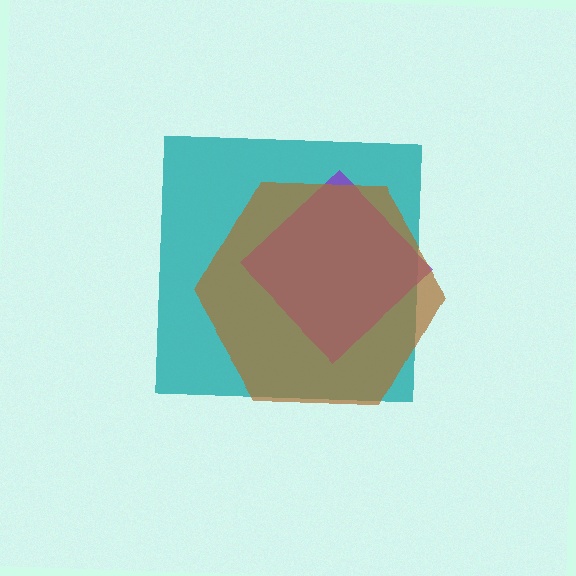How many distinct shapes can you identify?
There are 3 distinct shapes: a teal square, a purple diamond, a brown hexagon.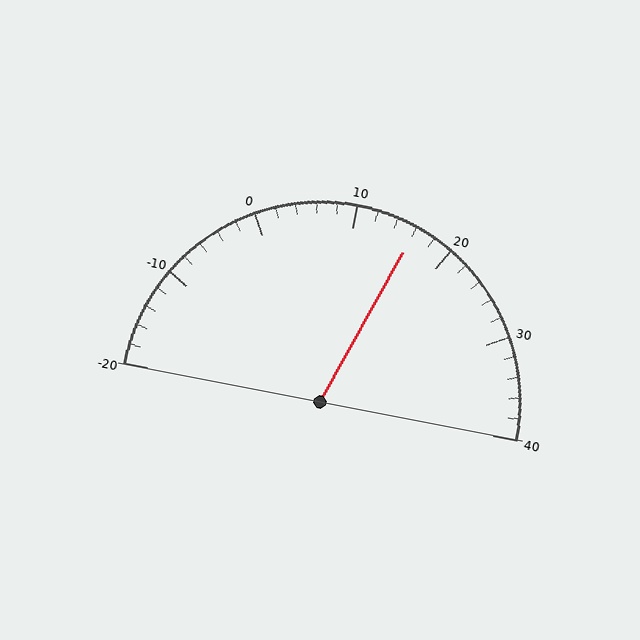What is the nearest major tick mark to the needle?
The nearest major tick mark is 20.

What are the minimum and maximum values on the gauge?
The gauge ranges from -20 to 40.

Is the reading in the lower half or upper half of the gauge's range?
The reading is in the upper half of the range (-20 to 40).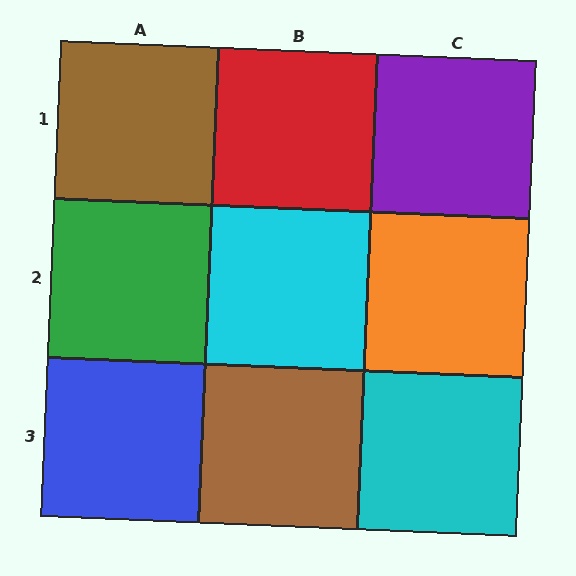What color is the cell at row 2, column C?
Orange.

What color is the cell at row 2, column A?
Green.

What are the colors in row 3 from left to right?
Blue, brown, cyan.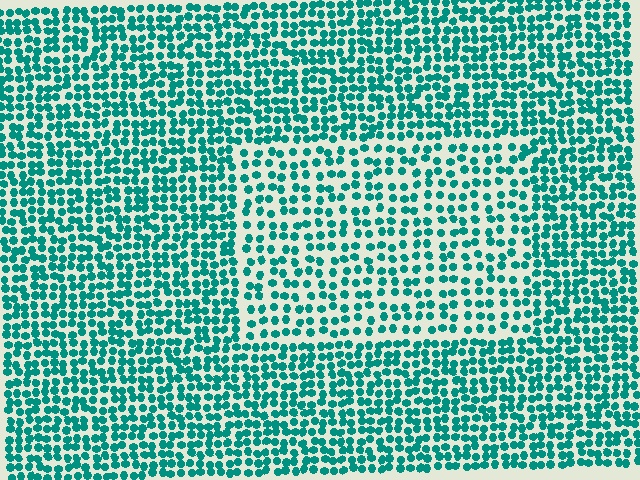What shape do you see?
I see a rectangle.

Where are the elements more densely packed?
The elements are more densely packed outside the rectangle boundary.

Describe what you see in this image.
The image contains small teal elements arranged at two different densities. A rectangle-shaped region is visible where the elements are less densely packed than the surrounding area.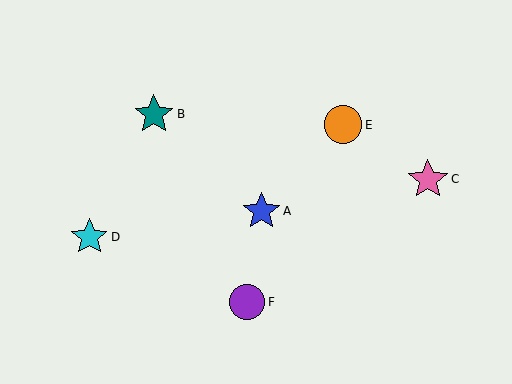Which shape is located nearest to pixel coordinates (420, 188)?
The pink star (labeled C) at (428, 179) is nearest to that location.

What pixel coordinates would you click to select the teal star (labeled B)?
Click at (154, 114) to select the teal star B.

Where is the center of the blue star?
The center of the blue star is at (261, 211).